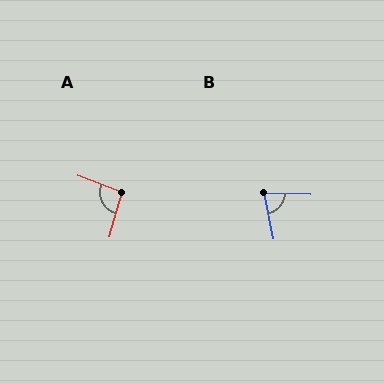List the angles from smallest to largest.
B (76°), A (96°).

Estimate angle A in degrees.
Approximately 96 degrees.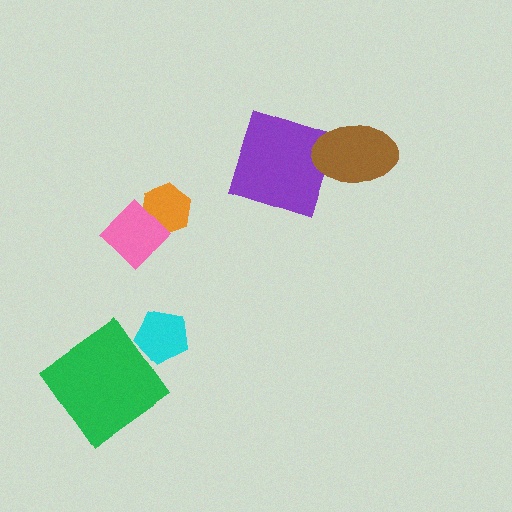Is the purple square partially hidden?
Yes, it is partially covered by another shape.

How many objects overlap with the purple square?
1 object overlaps with the purple square.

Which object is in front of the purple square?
The brown ellipse is in front of the purple square.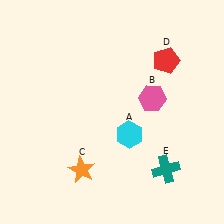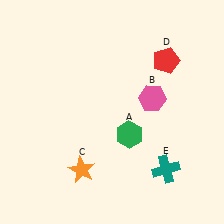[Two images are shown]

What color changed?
The hexagon (A) changed from cyan in Image 1 to green in Image 2.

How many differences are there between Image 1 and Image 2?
There is 1 difference between the two images.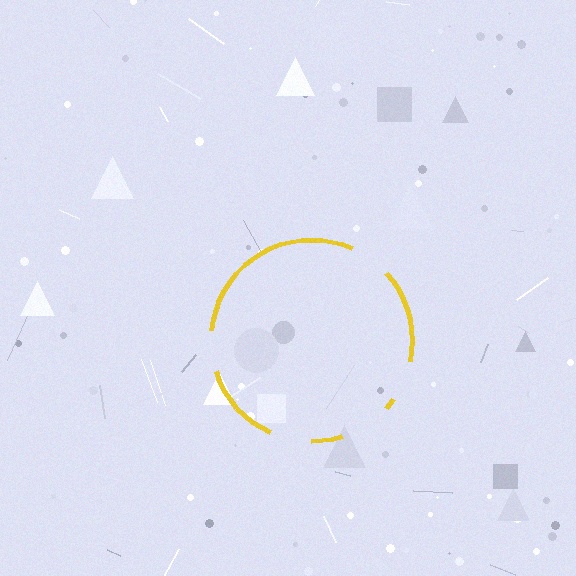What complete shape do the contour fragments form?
The contour fragments form a circle.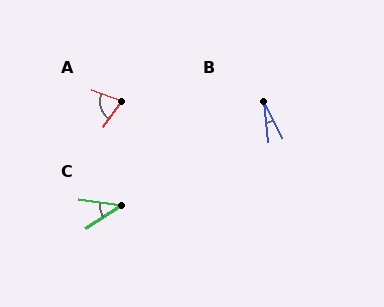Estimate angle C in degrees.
Approximately 41 degrees.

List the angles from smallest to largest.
B (22°), C (41°), A (74°).